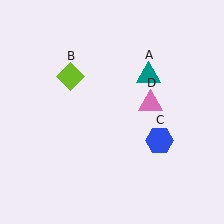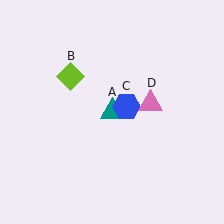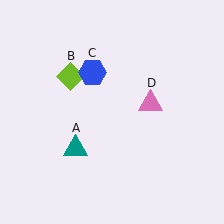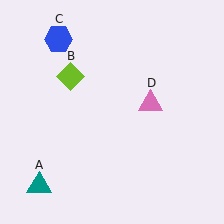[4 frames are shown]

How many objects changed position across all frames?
2 objects changed position: teal triangle (object A), blue hexagon (object C).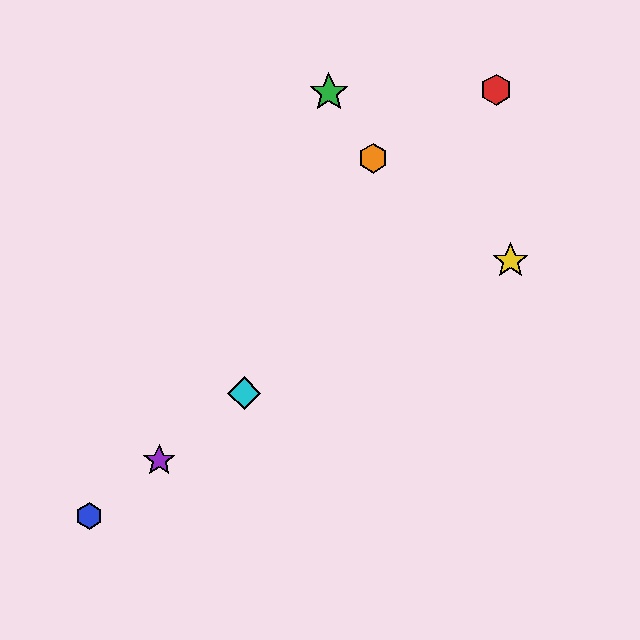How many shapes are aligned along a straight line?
3 shapes (the blue hexagon, the purple star, the cyan diamond) are aligned along a straight line.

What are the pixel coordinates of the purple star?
The purple star is at (159, 461).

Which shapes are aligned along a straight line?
The blue hexagon, the purple star, the cyan diamond are aligned along a straight line.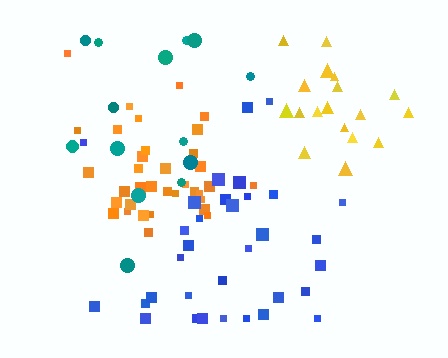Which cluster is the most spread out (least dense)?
Teal.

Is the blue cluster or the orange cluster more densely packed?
Orange.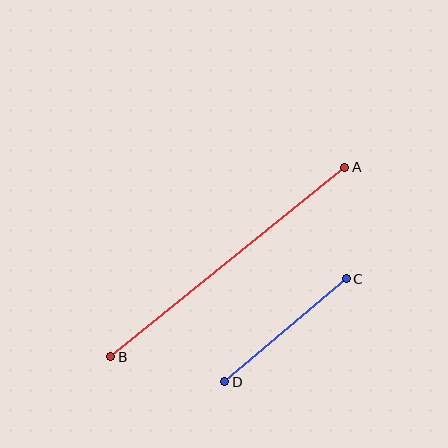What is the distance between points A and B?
The distance is approximately 301 pixels.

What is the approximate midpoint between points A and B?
The midpoint is at approximately (228, 262) pixels.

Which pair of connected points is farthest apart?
Points A and B are farthest apart.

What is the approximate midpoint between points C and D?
The midpoint is at approximately (285, 330) pixels.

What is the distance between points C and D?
The distance is approximately 159 pixels.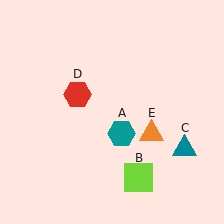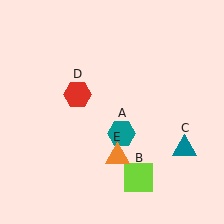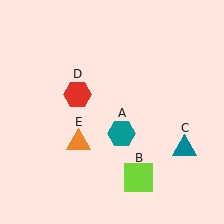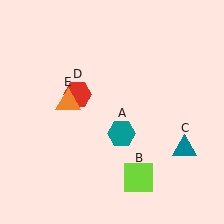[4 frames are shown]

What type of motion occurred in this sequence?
The orange triangle (object E) rotated clockwise around the center of the scene.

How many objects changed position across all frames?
1 object changed position: orange triangle (object E).